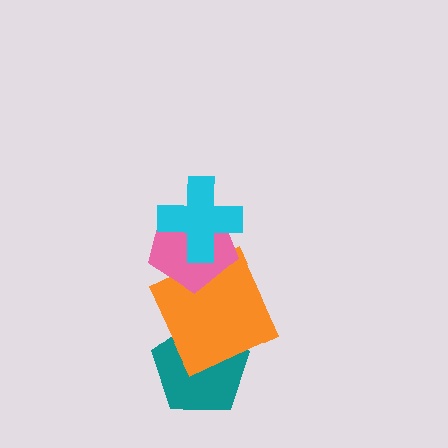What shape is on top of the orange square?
The pink pentagon is on top of the orange square.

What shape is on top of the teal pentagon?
The orange square is on top of the teal pentagon.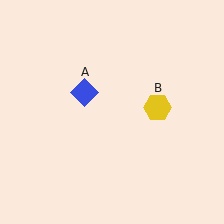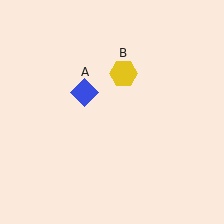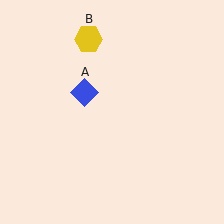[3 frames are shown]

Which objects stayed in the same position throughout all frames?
Blue diamond (object A) remained stationary.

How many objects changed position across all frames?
1 object changed position: yellow hexagon (object B).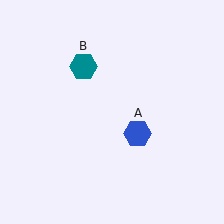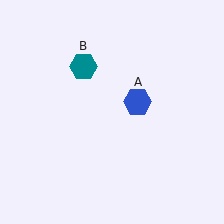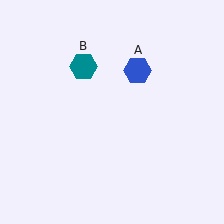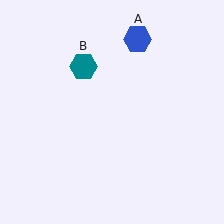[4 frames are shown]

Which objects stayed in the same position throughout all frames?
Teal hexagon (object B) remained stationary.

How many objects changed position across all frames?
1 object changed position: blue hexagon (object A).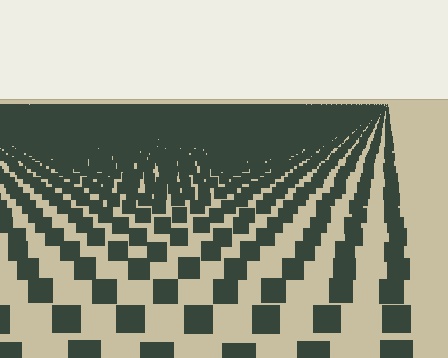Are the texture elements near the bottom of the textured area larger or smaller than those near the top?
Larger. Near the bottom, elements are closer to the viewer and appear at a bigger on-screen size.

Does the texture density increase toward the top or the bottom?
Density increases toward the top.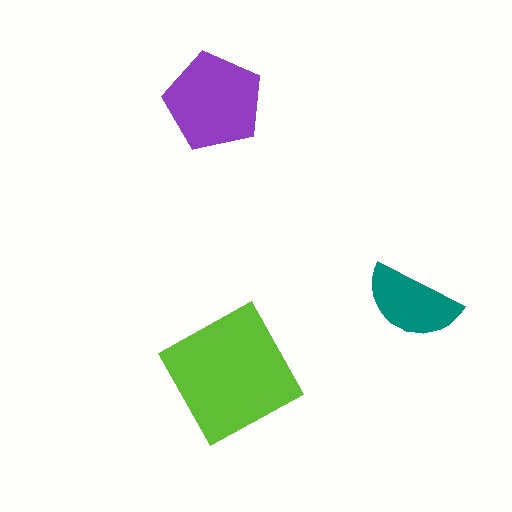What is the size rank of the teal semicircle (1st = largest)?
3rd.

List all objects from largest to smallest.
The lime square, the purple pentagon, the teal semicircle.